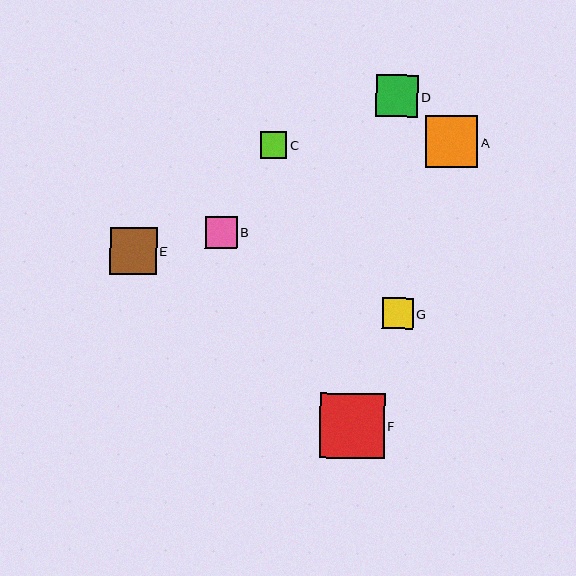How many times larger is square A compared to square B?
Square A is approximately 1.6 times the size of square B.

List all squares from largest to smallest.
From largest to smallest: F, A, E, D, B, G, C.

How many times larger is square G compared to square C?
Square G is approximately 1.1 times the size of square C.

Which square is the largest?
Square F is the largest with a size of approximately 65 pixels.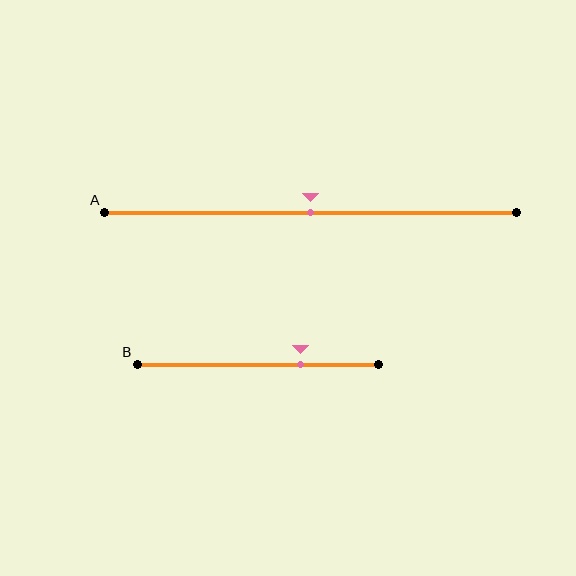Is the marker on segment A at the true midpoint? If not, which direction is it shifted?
Yes, the marker on segment A is at the true midpoint.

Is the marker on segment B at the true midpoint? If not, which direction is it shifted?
No, the marker on segment B is shifted to the right by about 17% of the segment length.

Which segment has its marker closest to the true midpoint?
Segment A has its marker closest to the true midpoint.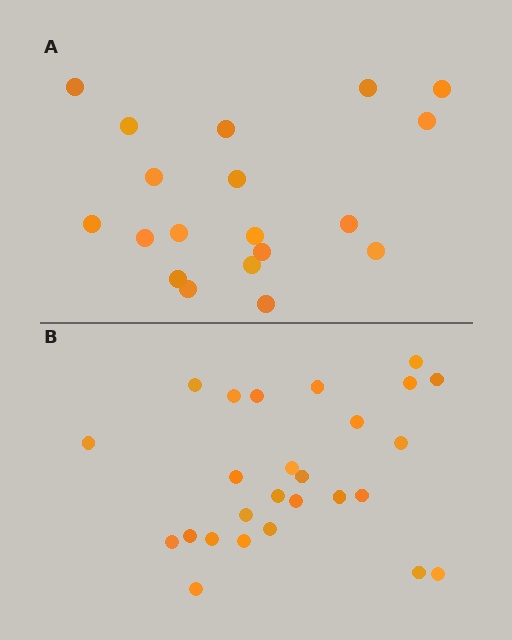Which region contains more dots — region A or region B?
Region B (the bottom region) has more dots.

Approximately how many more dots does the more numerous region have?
Region B has roughly 8 or so more dots than region A.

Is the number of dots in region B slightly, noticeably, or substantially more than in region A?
Region B has noticeably more, but not dramatically so. The ratio is roughly 1.4 to 1.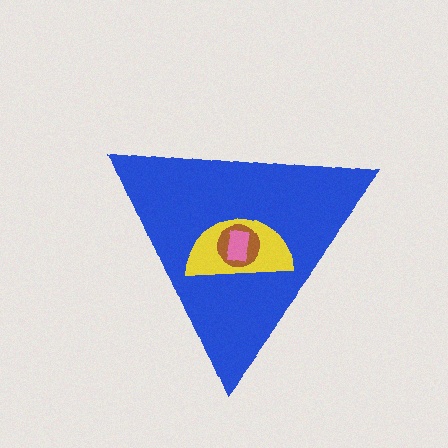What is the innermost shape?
The pink rectangle.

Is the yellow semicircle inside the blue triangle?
Yes.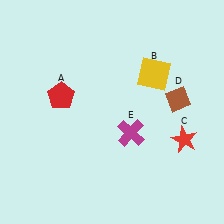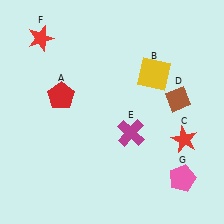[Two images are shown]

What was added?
A red star (F), a pink pentagon (G) were added in Image 2.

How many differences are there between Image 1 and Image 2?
There are 2 differences between the two images.